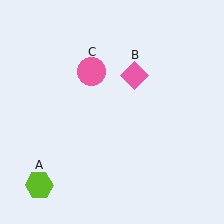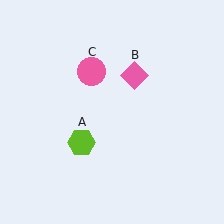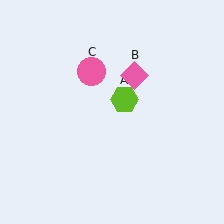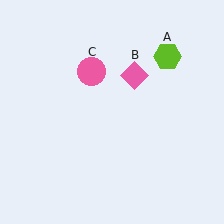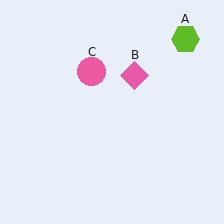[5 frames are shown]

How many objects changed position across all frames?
1 object changed position: lime hexagon (object A).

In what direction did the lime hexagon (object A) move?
The lime hexagon (object A) moved up and to the right.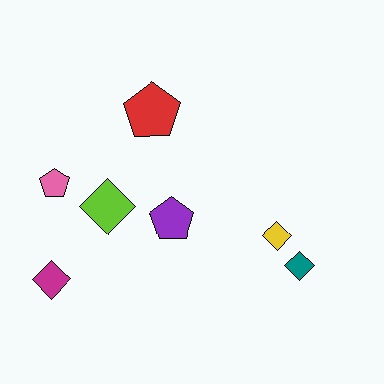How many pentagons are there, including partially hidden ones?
There are 3 pentagons.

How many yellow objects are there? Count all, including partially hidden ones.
There is 1 yellow object.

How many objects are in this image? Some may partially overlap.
There are 7 objects.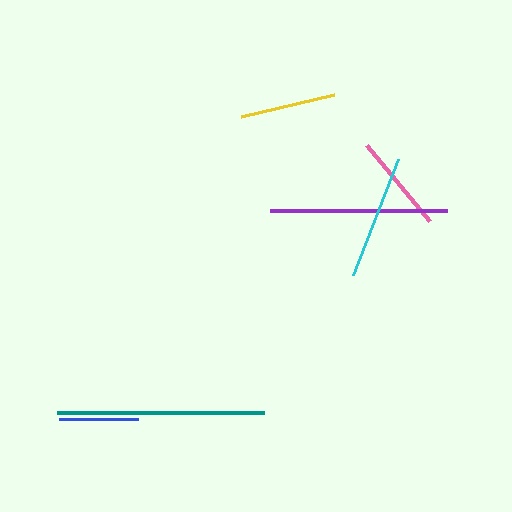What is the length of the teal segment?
The teal segment is approximately 207 pixels long.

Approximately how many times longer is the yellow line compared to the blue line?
The yellow line is approximately 1.2 times the length of the blue line.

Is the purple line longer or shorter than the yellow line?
The purple line is longer than the yellow line.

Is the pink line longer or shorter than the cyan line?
The cyan line is longer than the pink line.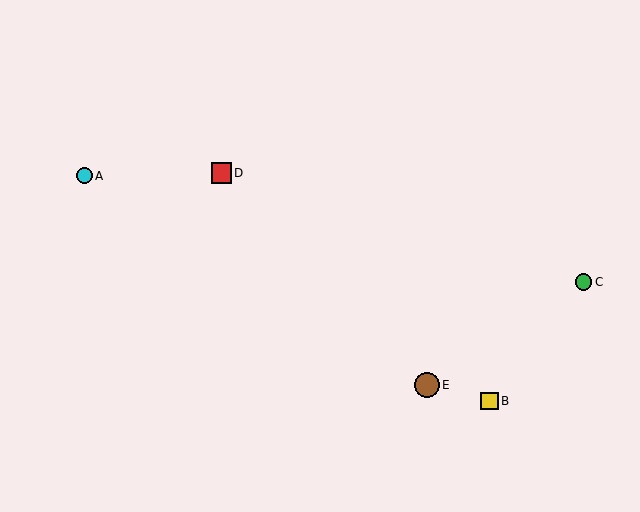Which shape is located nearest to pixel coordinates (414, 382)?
The brown circle (labeled E) at (427, 385) is nearest to that location.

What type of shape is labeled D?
Shape D is a red square.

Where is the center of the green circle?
The center of the green circle is at (584, 282).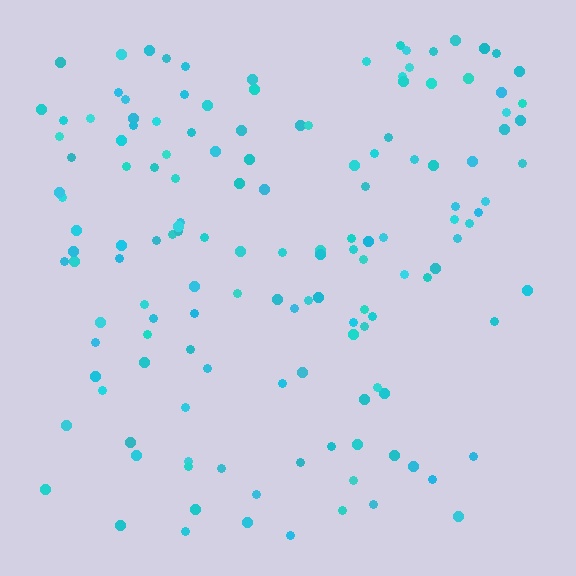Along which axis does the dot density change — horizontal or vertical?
Vertical.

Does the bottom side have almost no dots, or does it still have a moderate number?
Still a moderate number, just noticeably fewer than the top.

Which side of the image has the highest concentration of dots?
The top.